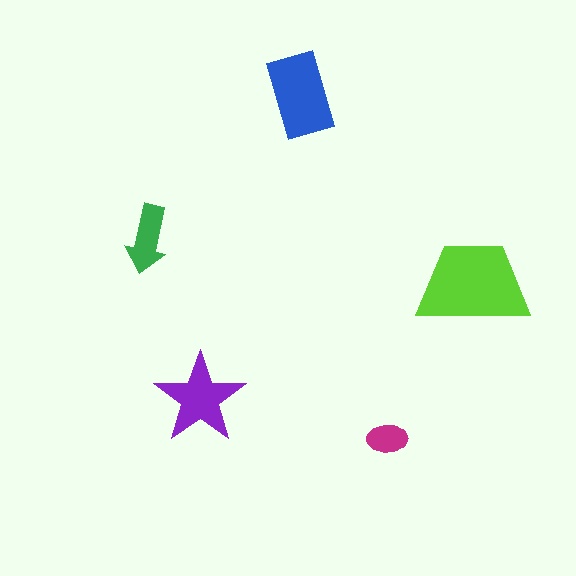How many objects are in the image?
There are 5 objects in the image.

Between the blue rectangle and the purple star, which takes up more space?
The blue rectangle.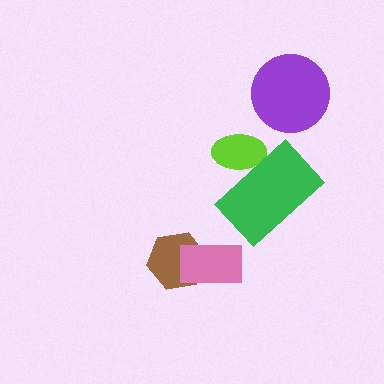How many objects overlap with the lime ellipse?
1 object overlaps with the lime ellipse.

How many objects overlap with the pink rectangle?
1 object overlaps with the pink rectangle.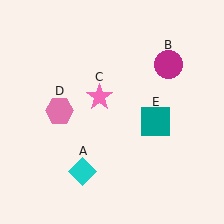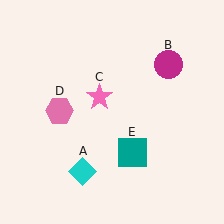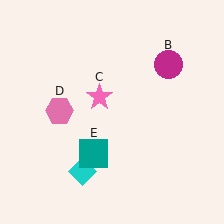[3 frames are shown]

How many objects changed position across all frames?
1 object changed position: teal square (object E).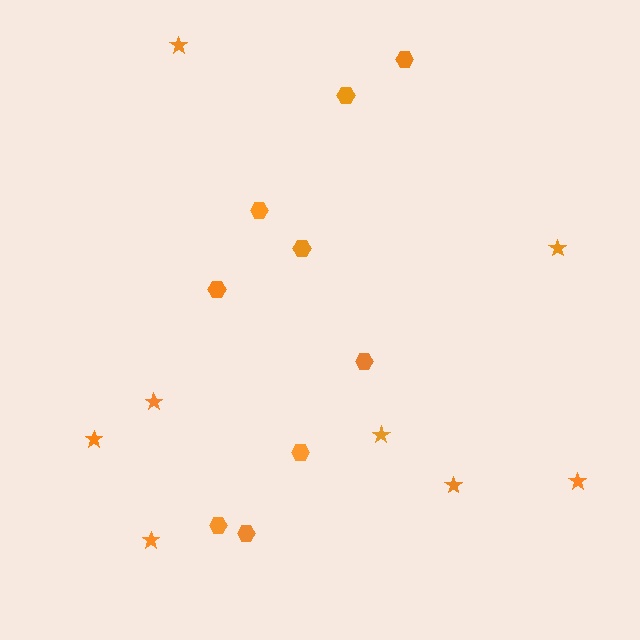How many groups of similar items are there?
There are 2 groups: one group of hexagons (9) and one group of stars (8).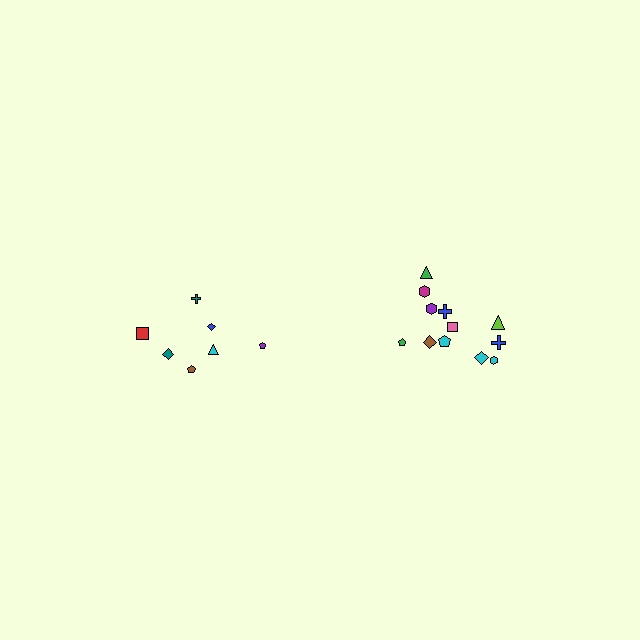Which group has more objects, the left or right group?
The right group.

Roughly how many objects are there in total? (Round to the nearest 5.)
Roughly 20 objects in total.